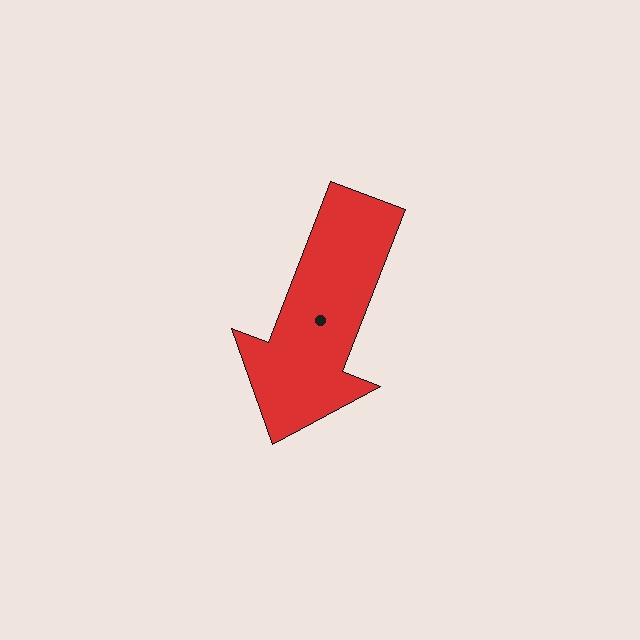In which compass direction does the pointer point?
South.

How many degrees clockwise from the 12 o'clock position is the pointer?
Approximately 201 degrees.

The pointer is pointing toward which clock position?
Roughly 7 o'clock.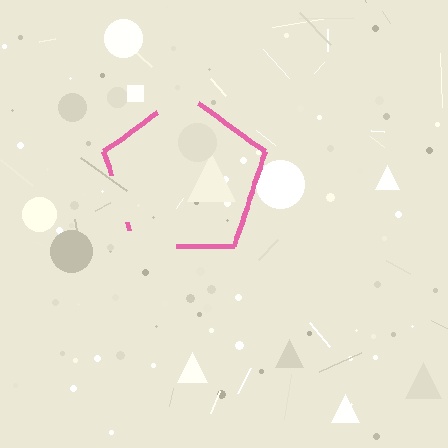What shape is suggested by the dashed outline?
The dashed outline suggests a pentagon.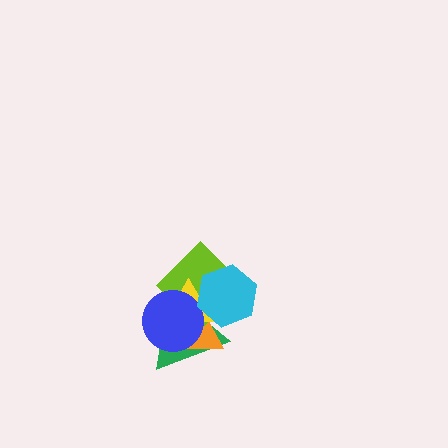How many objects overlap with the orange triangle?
5 objects overlap with the orange triangle.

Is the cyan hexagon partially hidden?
No, no other shape covers it.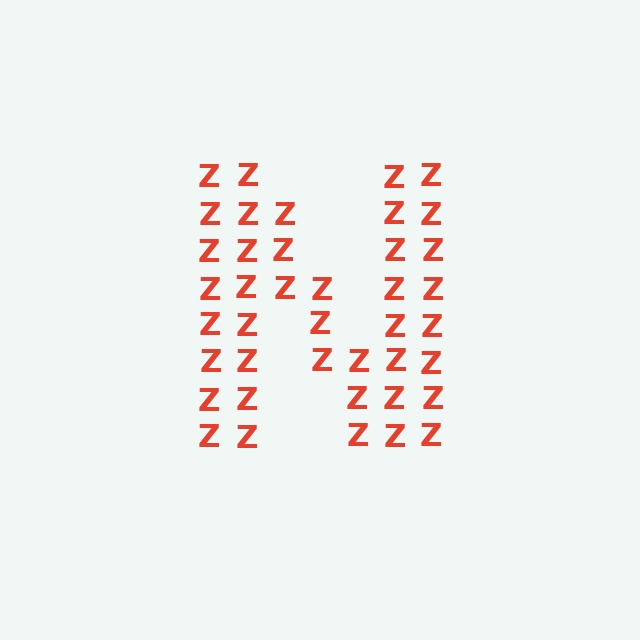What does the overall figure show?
The overall figure shows the letter N.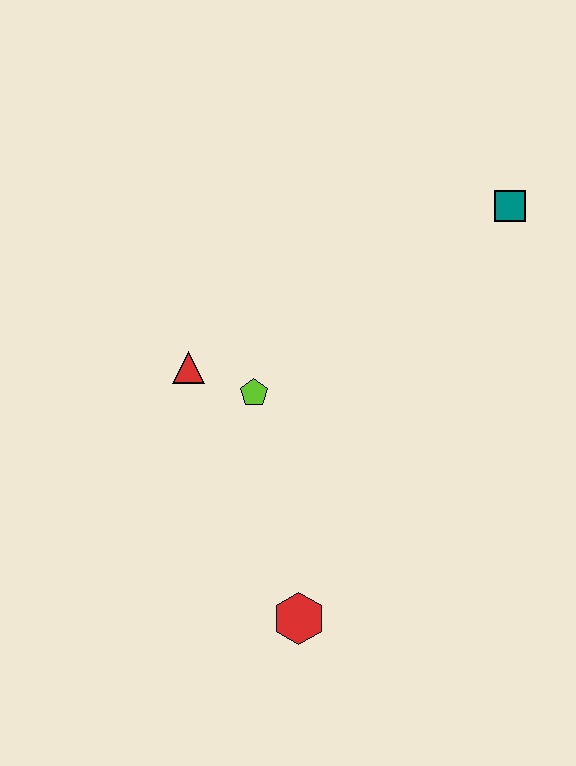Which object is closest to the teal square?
The lime pentagon is closest to the teal square.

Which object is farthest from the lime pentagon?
The teal square is farthest from the lime pentagon.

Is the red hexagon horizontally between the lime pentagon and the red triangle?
No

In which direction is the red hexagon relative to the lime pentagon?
The red hexagon is below the lime pentagon.